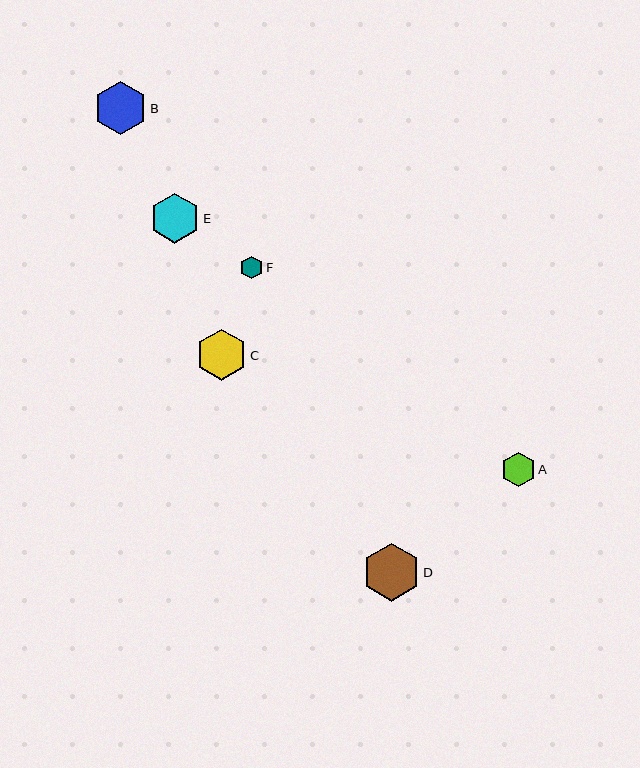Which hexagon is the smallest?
Hexagon F is the smallest with a size of approximately 23 pixels.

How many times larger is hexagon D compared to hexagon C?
Hexagon D is approximately 1.1 times the size of hexagon C.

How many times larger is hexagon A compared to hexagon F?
Hexagon A is approximately 1.5 times the size of hexagon F.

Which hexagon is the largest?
Hexagon D is the largest with a size of approximately 58 pixels.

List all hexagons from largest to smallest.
From largest to smallest: D, B, C, E, A, F.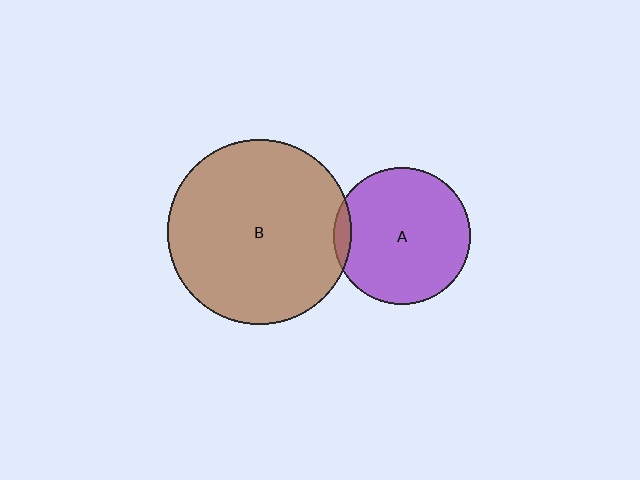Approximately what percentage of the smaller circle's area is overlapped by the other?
Approximately 5%.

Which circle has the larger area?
Circle B (brown).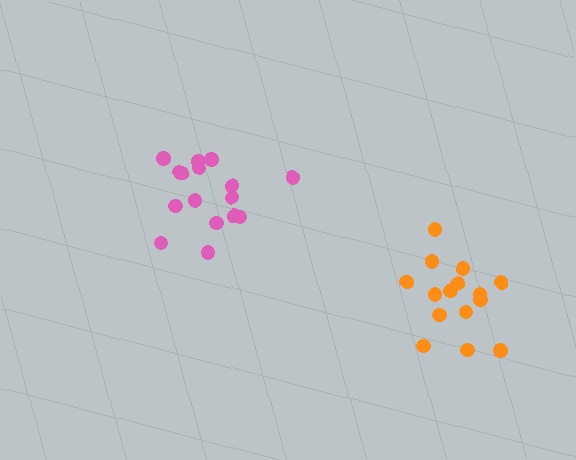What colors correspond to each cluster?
The clusters are colored: pink, orange.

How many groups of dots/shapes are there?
There are 2 groups.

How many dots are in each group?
Group 1: 16 dots, Group 2: 15 dots (31 total).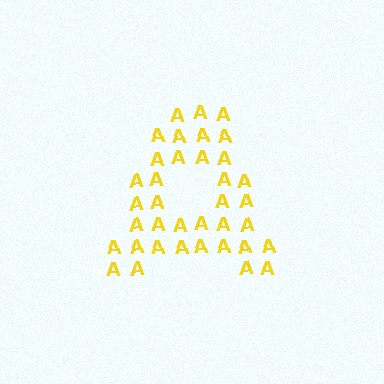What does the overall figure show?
The overall figure shows the letter A.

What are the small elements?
The small elements are letter A's.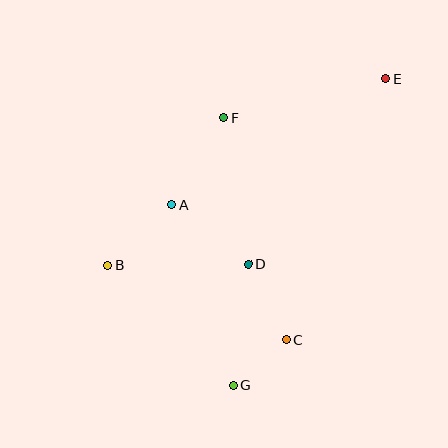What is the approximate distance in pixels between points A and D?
The distance between A and D is approximately 97 pixels.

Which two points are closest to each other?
Points C and G are closest to each other.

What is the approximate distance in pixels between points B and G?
The distance between B and G is approximately 174 pixels.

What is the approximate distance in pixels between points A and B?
The distance between A and B is approximately 88 pixels.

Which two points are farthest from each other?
Points E and G are farthest from each other.